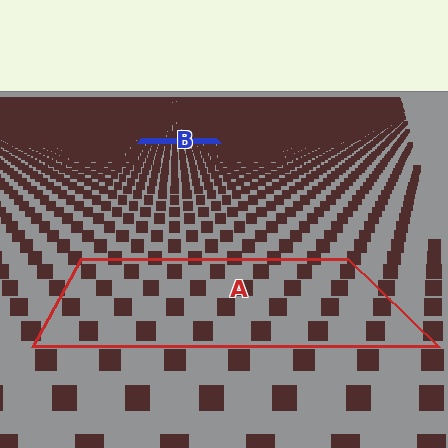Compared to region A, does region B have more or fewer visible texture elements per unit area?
Region B has more texture elements per unit area — they are packed more densely because it is farther away.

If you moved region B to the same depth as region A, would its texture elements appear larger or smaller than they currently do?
They would appear larger. At a closer depth, the same texture elements are projected at a bigger on-screen size.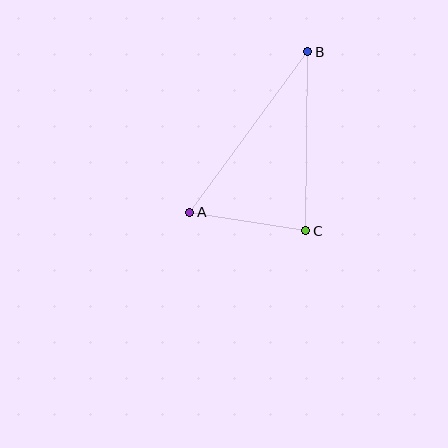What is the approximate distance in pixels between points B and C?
The distance between B and C is approximately 179 pixels.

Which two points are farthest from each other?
Points A and B are farthest from each other.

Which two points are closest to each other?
Points A and C are closest to each other.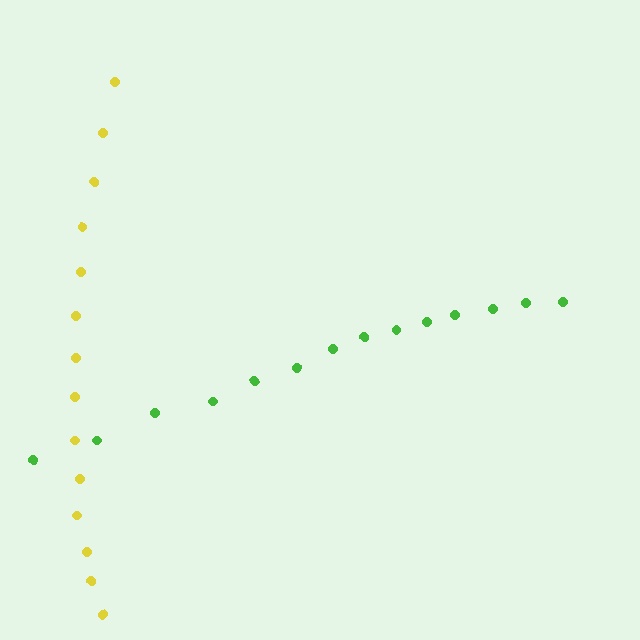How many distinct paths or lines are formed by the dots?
There are 2 distinct paths.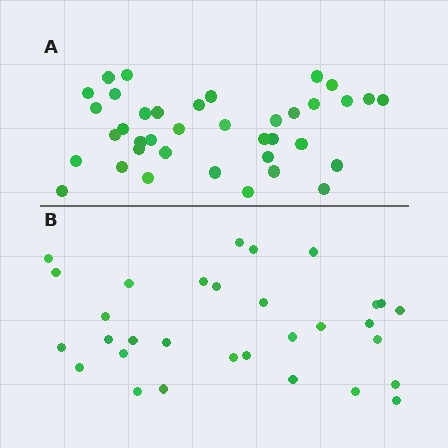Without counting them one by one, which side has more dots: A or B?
Region A (the top region) has more dots.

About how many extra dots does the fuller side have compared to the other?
Region A has roughly 8 or so more dots than region B.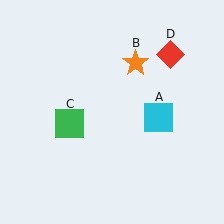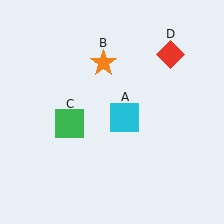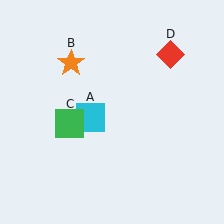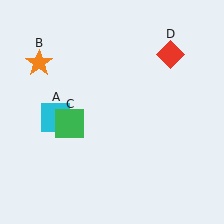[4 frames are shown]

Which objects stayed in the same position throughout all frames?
Green square (object C) and red diamond (object D) remained stationary.